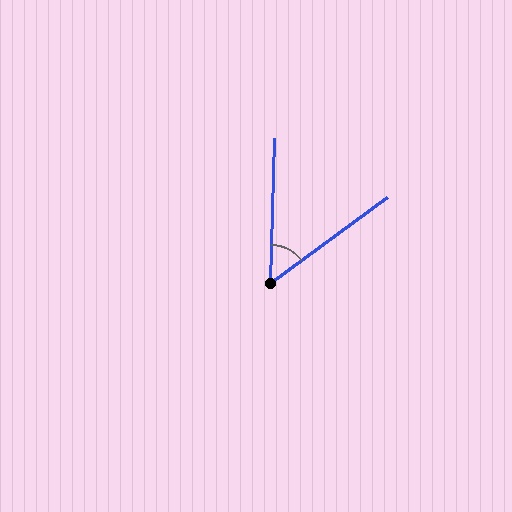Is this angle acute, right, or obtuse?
It is acute.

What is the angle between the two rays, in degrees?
Approximately 52 degrees.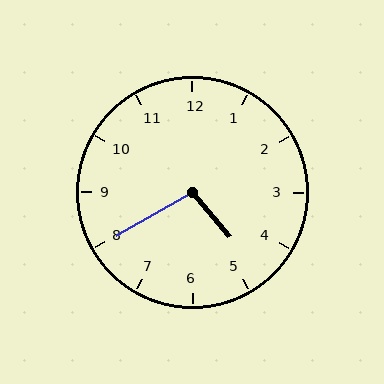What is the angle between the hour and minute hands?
Approximately 100 degrees.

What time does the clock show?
4:40.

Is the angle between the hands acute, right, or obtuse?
It is obtuse.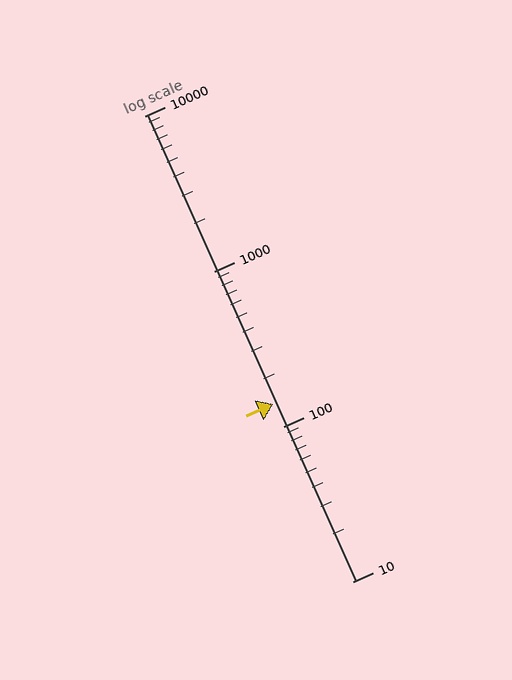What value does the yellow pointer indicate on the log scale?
The pointer indicates approximately 140.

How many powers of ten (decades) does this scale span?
The scale spans 3 decades, from 10 to 10000.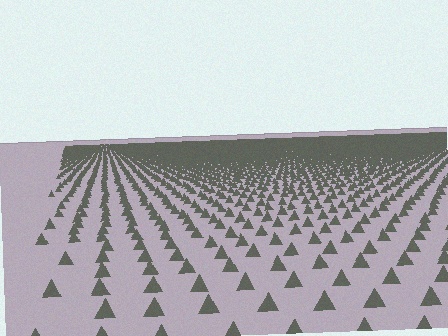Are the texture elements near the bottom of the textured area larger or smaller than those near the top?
Larger. Near the bottom, elements are closer to the viewer and appear at a bigger on-screen size.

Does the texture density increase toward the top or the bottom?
Density increases toward the top.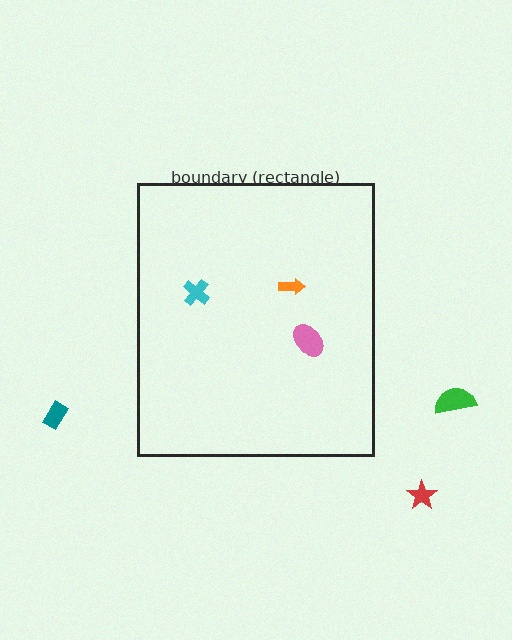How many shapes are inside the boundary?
3 inside, 3 outside.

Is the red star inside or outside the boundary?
Outside.